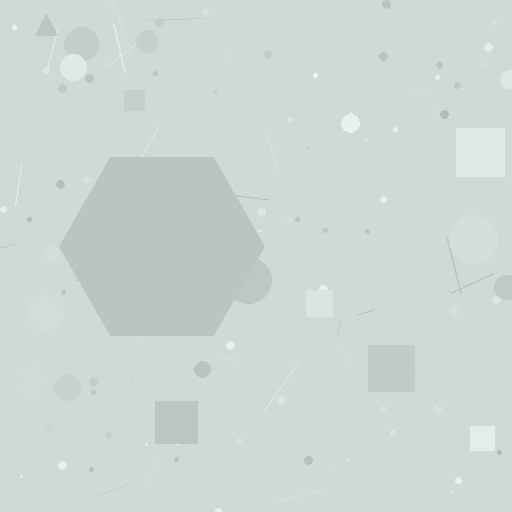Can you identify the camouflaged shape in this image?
The camouflaged shape is a hexagon.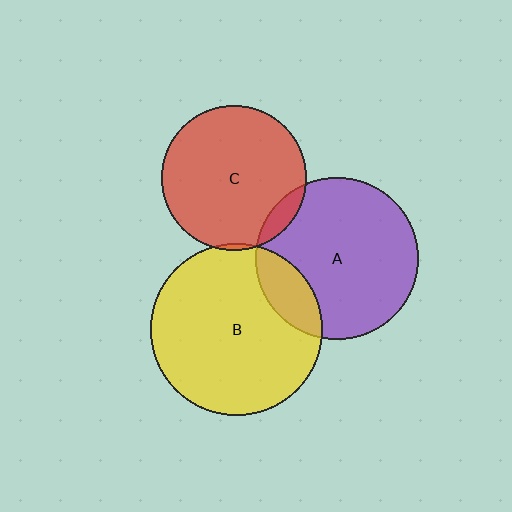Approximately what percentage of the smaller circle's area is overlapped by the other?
Approximately 5%.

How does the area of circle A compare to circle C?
Approximately 1.3 times.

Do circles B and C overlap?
Yes.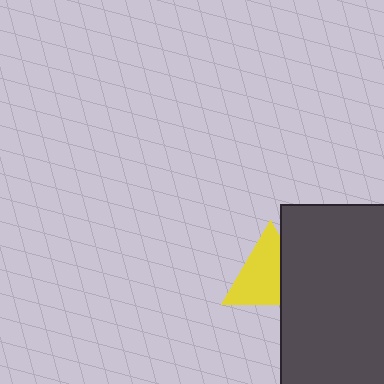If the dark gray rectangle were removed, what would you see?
You would see the complete yellow triangle.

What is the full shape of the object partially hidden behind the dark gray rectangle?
The partially hidden object is a yellow triangle.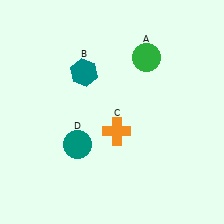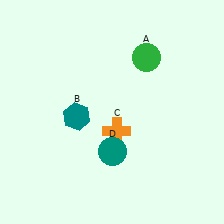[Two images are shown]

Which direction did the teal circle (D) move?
The teal circle (D) moved right.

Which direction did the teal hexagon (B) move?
The teal hexagon (B) moved down.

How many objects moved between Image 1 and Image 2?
2 objects moved between the two images.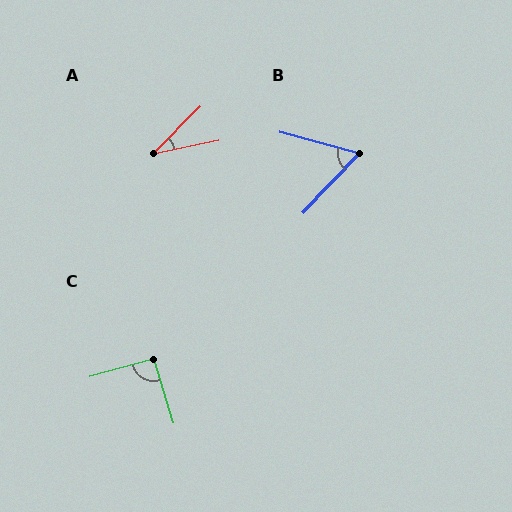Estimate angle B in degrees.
Approximately 62 degrees.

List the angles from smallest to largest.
A (33°), B (62°), C (92°).